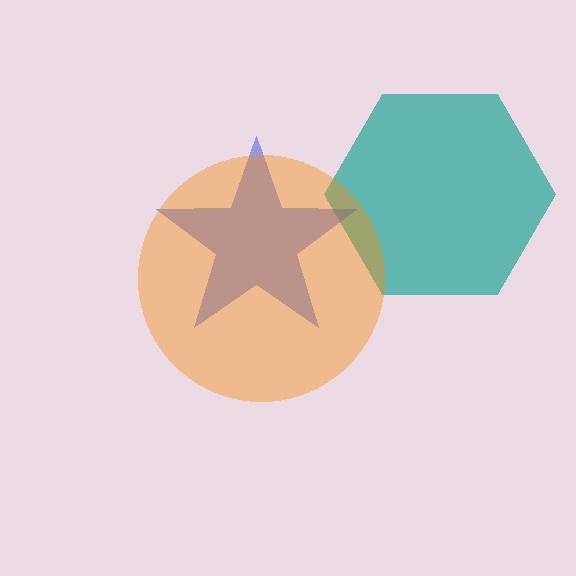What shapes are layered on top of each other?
The layered shapes are: a teal hexagon, a blue star, an orange circle.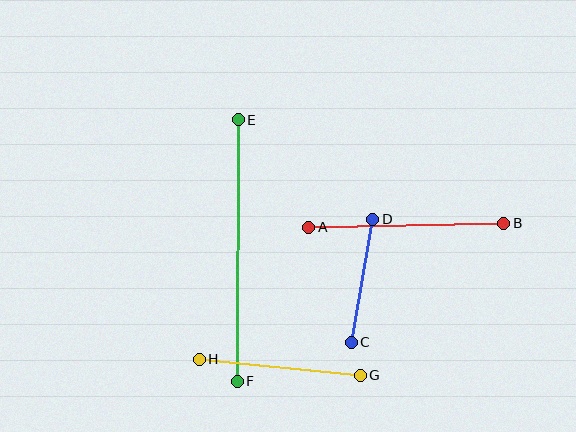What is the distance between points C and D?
The distance is approximately 125 pixels.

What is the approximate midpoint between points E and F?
The midpoint is at approximately (238, 250) pixels.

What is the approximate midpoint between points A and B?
The midpoint is at approximately (406, 225) pixels.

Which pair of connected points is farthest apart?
Points E and F are farthest apart.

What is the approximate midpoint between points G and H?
The midpoint is at approximately (280, 367) pixels.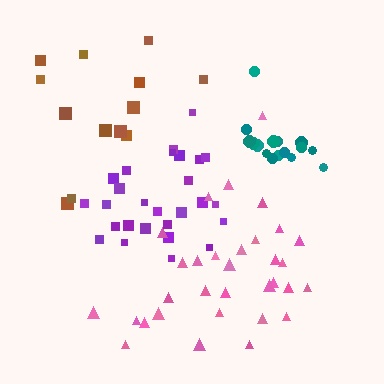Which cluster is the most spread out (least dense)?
Brown.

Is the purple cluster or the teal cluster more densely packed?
Teal.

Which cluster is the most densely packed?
Teal.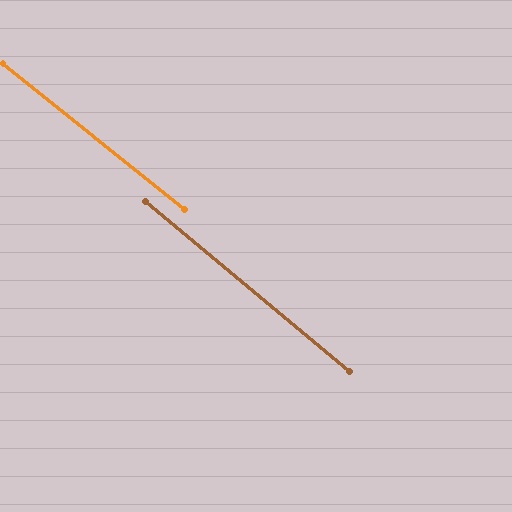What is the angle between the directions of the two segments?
Approximately 1 degree.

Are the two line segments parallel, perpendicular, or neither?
Parallel — their directions differ by only 1.0°.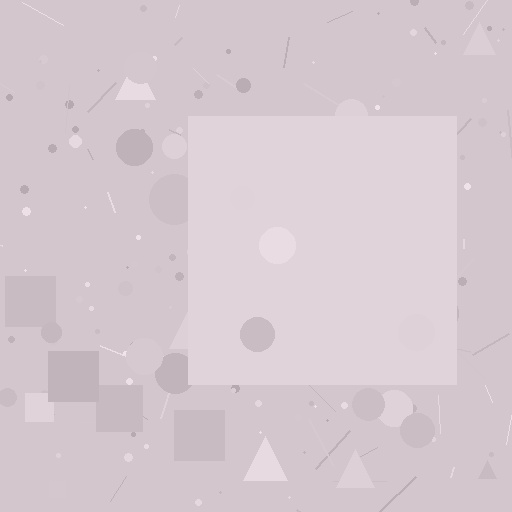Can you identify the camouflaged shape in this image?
The camouflaged shape is a square.